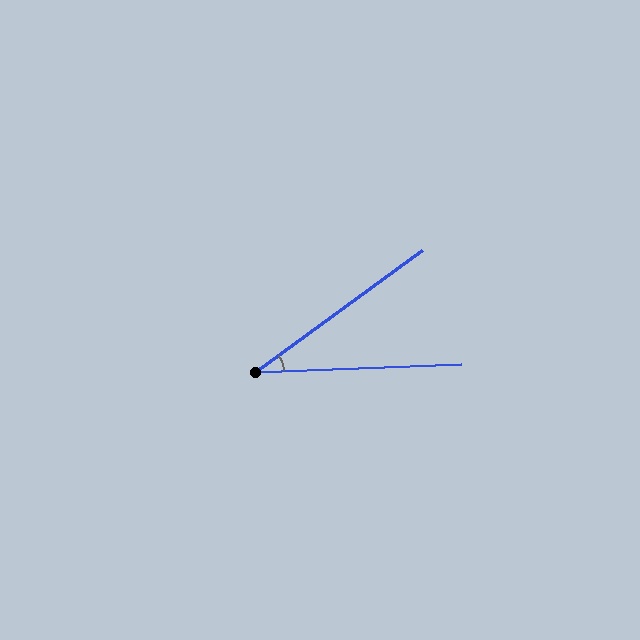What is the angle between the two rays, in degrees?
Approximately 34 degrees.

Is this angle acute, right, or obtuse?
It is acute.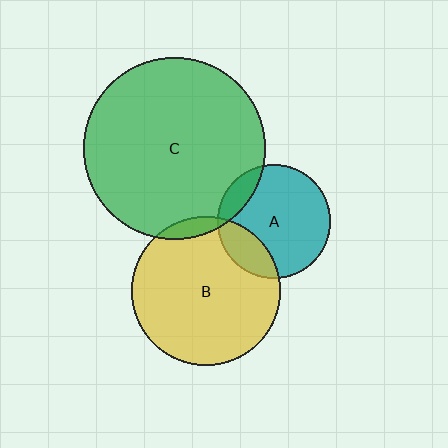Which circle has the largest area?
Circle C (green).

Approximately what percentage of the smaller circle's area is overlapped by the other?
Approximately 15%.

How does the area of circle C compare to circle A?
Approximately 2.6 times.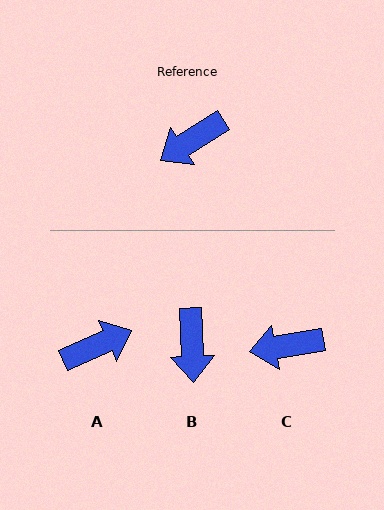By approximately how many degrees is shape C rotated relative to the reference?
Approximately 23 degrees clockwise.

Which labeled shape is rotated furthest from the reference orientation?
A, about 171 degrees away.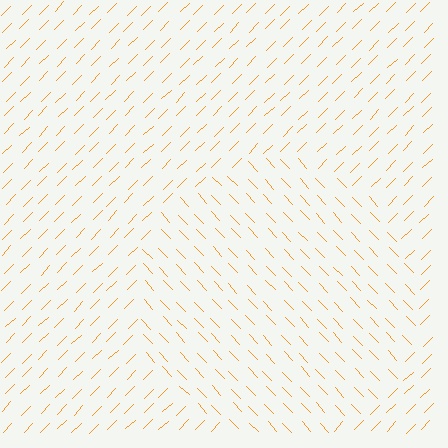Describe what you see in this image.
The image is filled with small orange line segments. A circle region in the image has lines oriented differently from the surrounding lines, creating a visible texture boundary.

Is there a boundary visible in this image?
Yes, there is a texture boundary formed by a change in line orientation.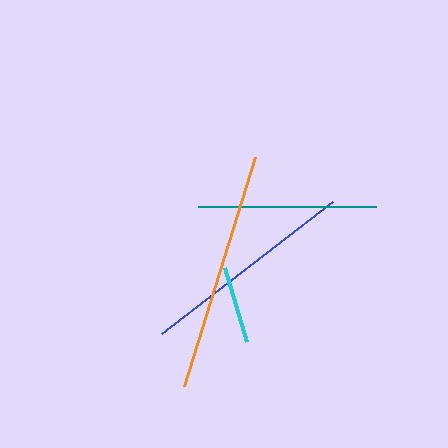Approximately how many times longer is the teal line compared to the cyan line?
The teal line is approximately 2.3 times the length of the cyan line.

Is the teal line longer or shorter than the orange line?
The orange line is longer than the teal line.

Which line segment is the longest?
The orange line is the longest at approximately 240 pixels.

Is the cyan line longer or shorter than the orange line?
The orange line is longer than the cyan line.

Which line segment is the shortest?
The cyan line is the shortest at approximately 77 pixels.